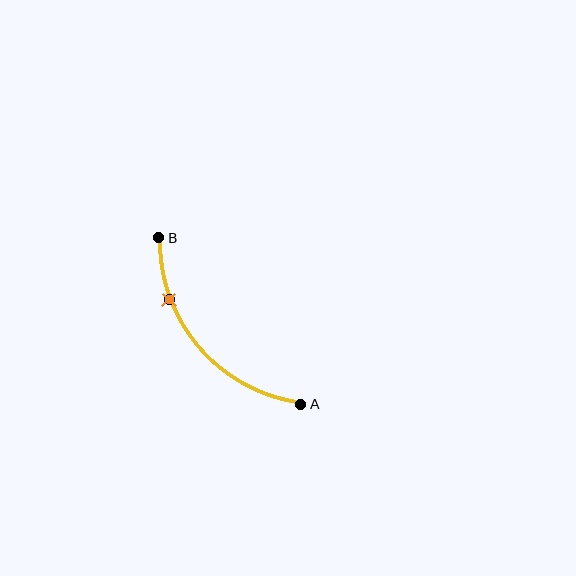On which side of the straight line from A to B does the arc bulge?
The arc bulges below and to the left of the straight line connecting A and B.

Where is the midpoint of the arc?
The arc midpoint is the point on the curve farthest from the straight line joining A and B. It sits below and to the left of that line.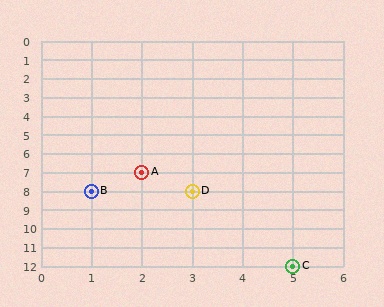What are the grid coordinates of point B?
Point B is at grid coordinates (1, 8).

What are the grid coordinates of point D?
Point D is at grid coordinates (3, 8).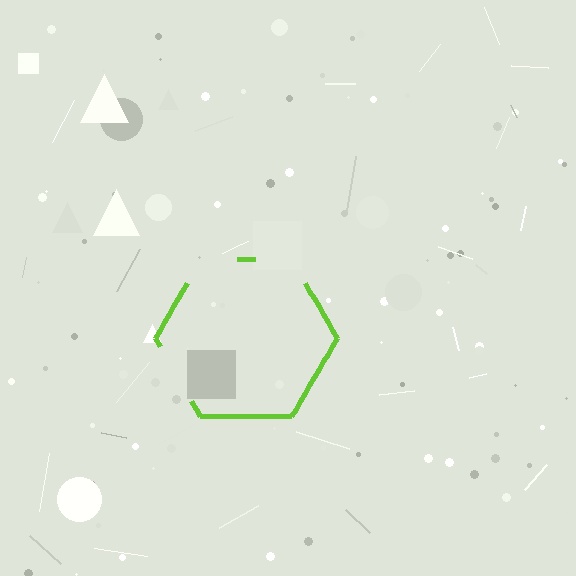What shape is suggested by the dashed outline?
The dashed outline suggests a hexagon.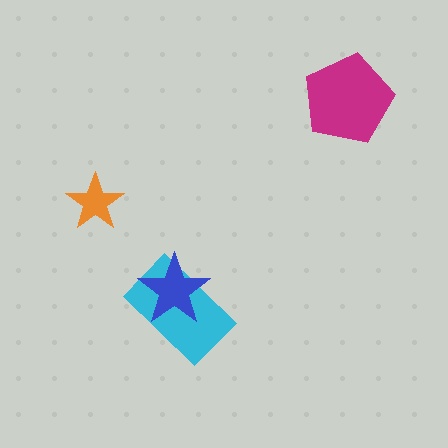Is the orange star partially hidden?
No, no other shape covers it.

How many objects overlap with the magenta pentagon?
0 objects overlap with the magenta pentagon.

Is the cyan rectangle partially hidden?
Yes, it is partially covered by another shape.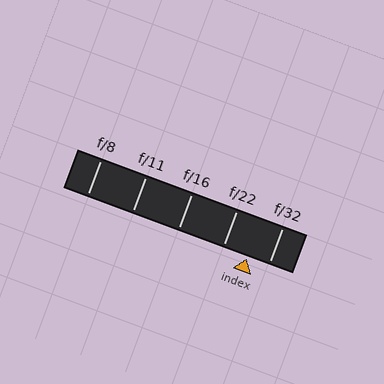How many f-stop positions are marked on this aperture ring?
There are 5 f-stop positions marked.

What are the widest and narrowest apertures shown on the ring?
The widest aperture shown is f/8 and the narrowest is f/32.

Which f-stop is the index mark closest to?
The index mark is closest to f/32.